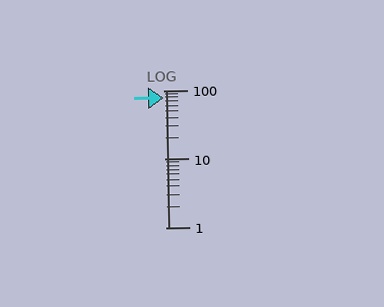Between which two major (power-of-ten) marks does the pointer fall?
The pointer is between 10 and 100.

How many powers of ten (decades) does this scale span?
The scale spans 2 decades, from 1 to 100.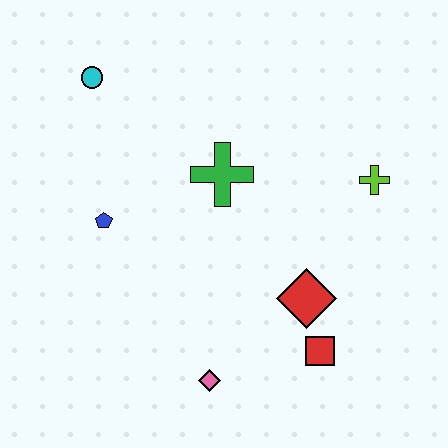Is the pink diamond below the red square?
Yes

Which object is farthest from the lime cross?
The cyan circle is farthest from the lime cross.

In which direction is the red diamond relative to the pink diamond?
The red diamond is to the right of the pink diamond.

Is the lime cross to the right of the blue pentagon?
Yes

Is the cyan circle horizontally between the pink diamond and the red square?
No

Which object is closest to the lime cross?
The red diamond is closest to the lime cross.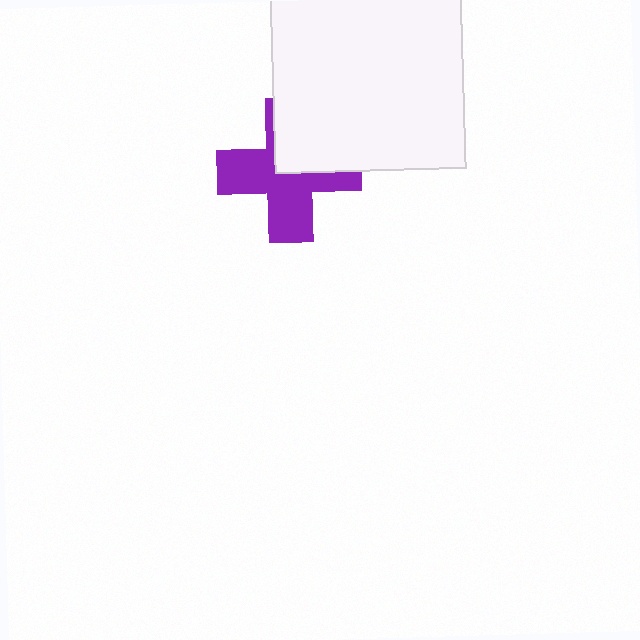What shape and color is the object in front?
The object in front is a white square.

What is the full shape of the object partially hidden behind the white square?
The partially hidden object is a purple cross.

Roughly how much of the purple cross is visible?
About half of it is visible (roughly 62%).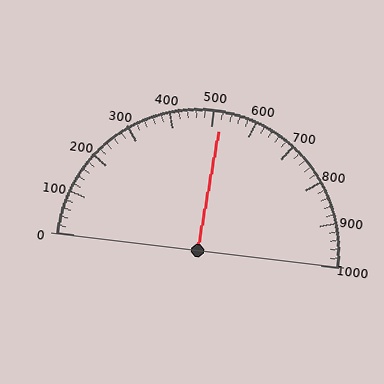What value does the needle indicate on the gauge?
The needle indicates approximately 520.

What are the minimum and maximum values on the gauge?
The gauge ranges from 0 to 1000.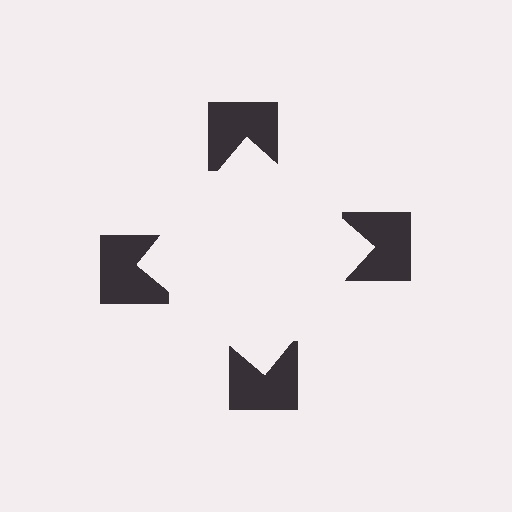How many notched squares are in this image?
There are 4 — one at each vertex of the illusory square.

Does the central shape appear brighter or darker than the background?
It typically appears slightly brighter than the background, even though no actual brightness change is drawn.